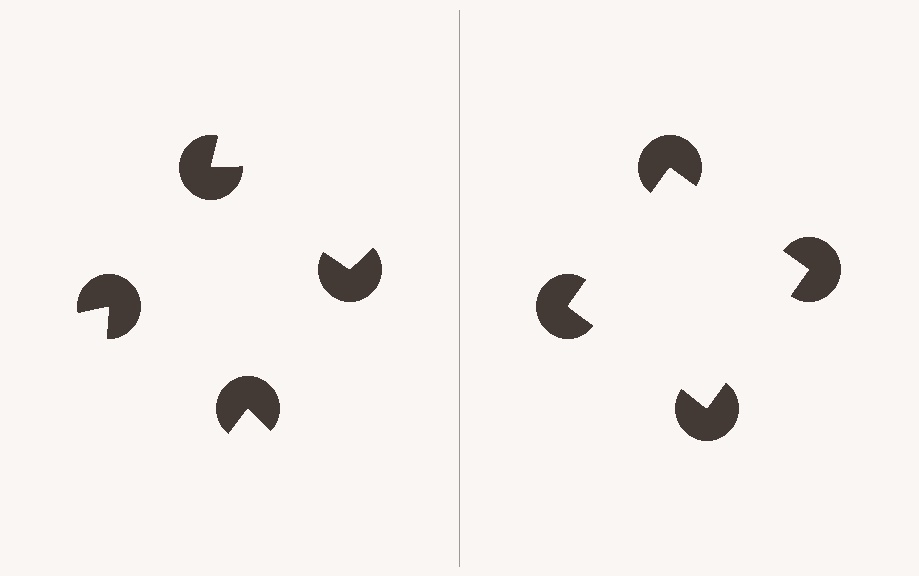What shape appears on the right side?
An illusory square.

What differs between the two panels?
The pac-man discs are positioned identically on both sides; only the wedge orientations differ. On the right they align to a square; on the left they are misaligned.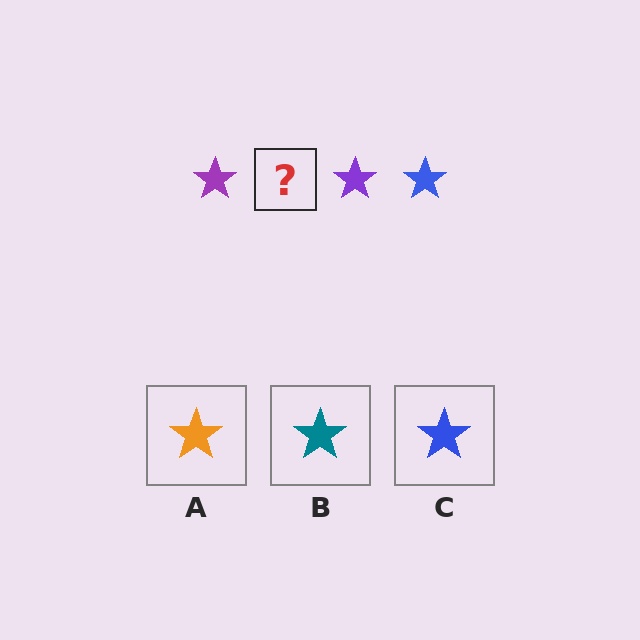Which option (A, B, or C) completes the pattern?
C.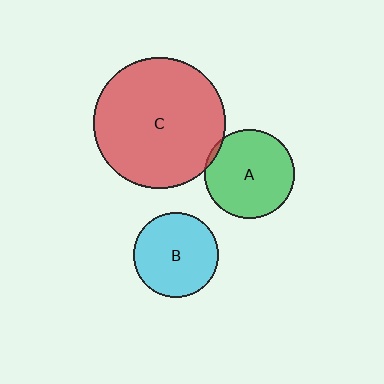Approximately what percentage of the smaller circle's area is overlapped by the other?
Approximately 5%.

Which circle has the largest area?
Circle C (red).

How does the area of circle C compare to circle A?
Approximately 2.2 times.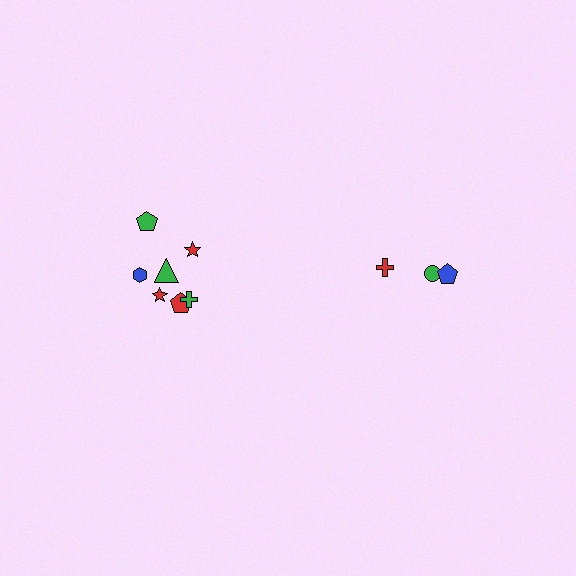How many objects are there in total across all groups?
There are 10 objects.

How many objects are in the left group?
There are 7 objects.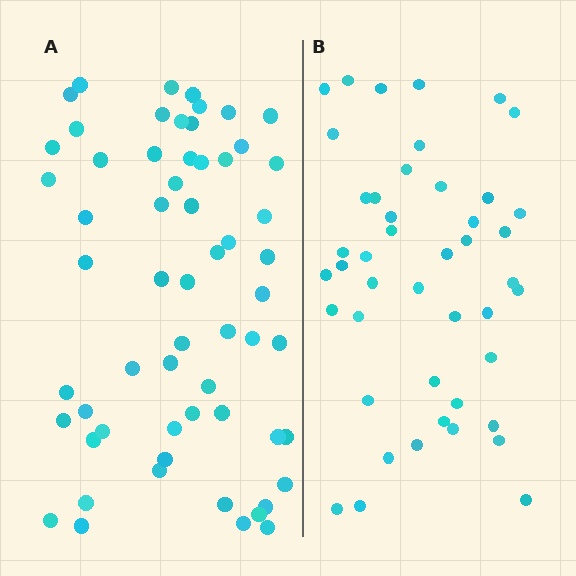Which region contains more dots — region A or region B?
Region A (the left region) has more dots.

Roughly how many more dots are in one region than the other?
Region A has approximately 15 more dots than region B.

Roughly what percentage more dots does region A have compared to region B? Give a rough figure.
About 35% more.